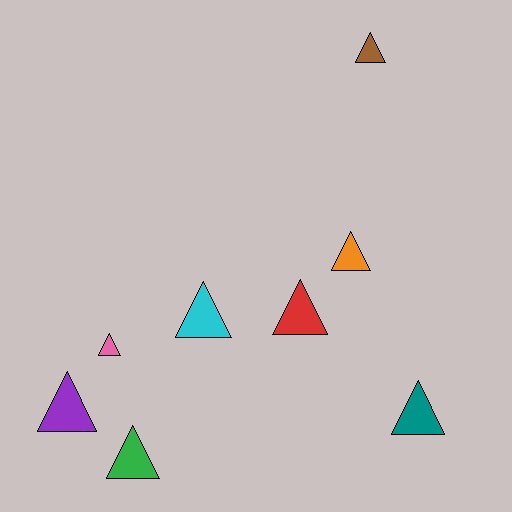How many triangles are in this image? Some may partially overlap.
There are 8 triangles.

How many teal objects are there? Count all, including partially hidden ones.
There is 1 teal object.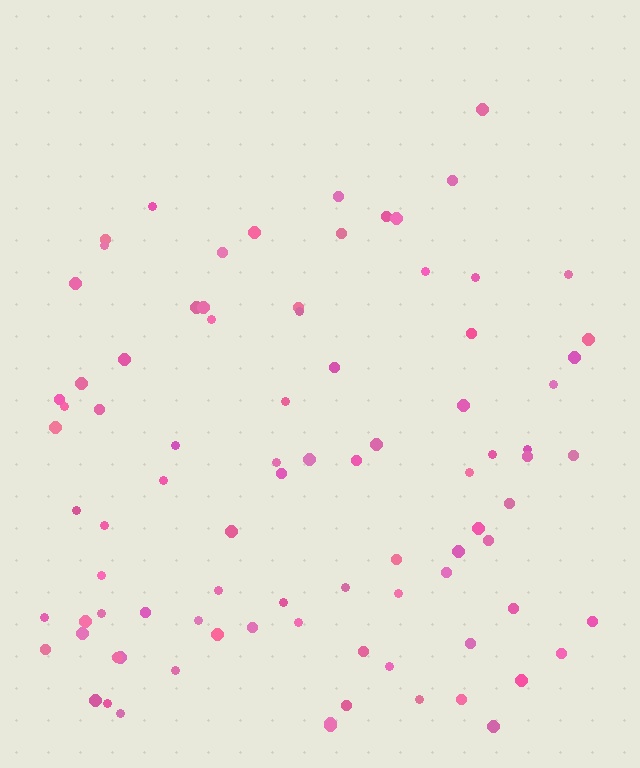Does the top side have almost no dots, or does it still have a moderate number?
Still a moderate number, just noticeably fewer than the bottom.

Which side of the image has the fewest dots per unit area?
The top.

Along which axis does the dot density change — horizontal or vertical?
Vertical.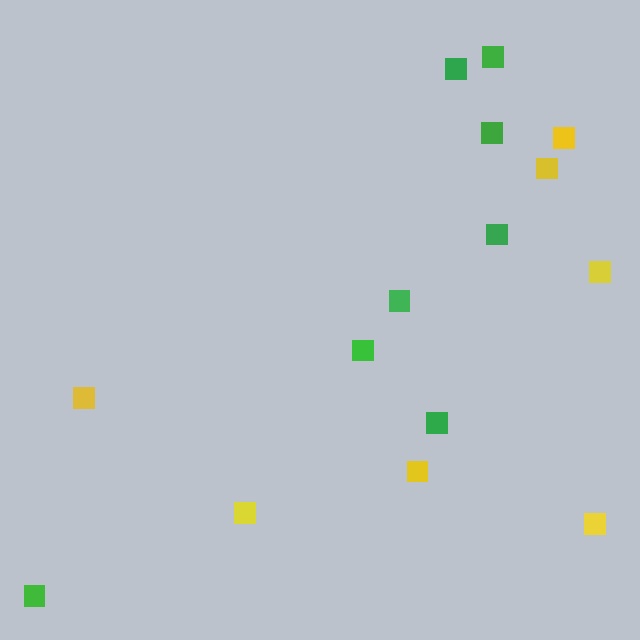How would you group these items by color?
There are 2 groups: one group of yellow squares (7) and one group of green squares (8).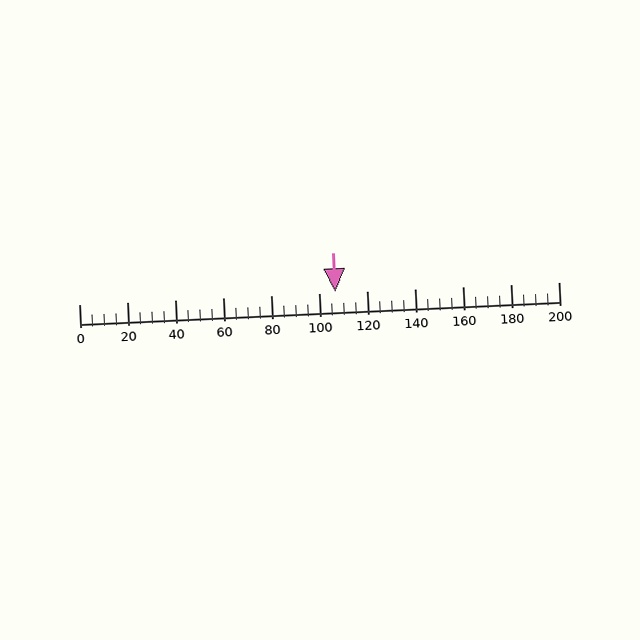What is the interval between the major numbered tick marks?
The major tick marks are spaced 20 units apart.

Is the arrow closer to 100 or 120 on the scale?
The arrow is closer to 100.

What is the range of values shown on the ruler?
The ruler shows values from 0 to 200.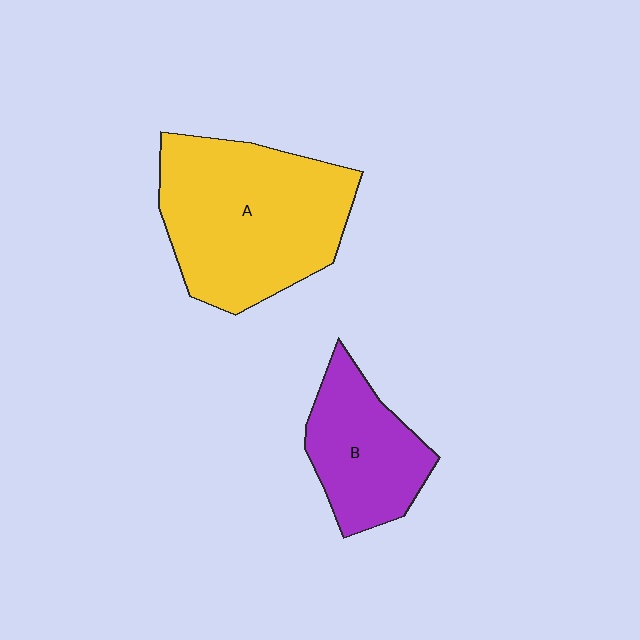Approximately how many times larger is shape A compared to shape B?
Approximately 1.8 times.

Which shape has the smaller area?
Shape B (purple).